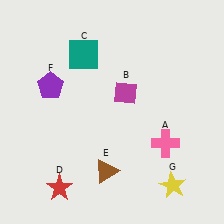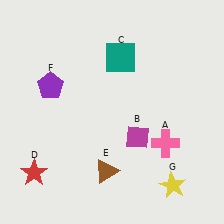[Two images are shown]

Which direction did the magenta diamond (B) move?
The magenta diamond (B) moved down.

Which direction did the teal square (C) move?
The teal square (C) moved right.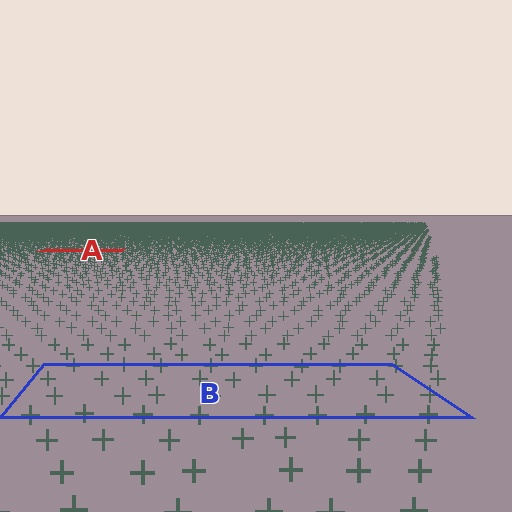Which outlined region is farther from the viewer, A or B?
Region A is farther from the viewer — the texture elements inside it appear smaller and more densely packed.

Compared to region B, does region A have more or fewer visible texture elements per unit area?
Region A has more texture elements per unit area — they are packed more densely because it is farther away.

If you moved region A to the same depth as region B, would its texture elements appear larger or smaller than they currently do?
They would appear larger. At a closer depth, the same texture elements are projected at a bigger on-screen size.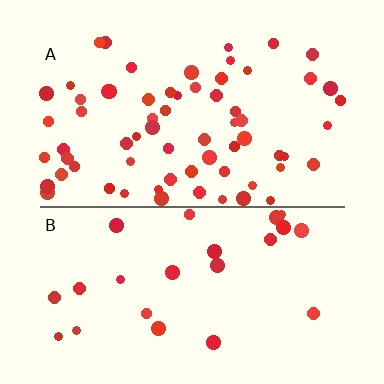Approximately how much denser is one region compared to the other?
Approximately 2.7× — region A over region B.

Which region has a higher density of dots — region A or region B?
A (the top).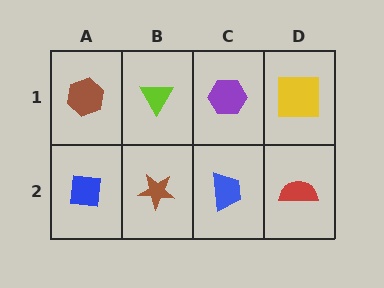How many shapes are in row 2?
4 shapes.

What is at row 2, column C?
A blue trapezoid.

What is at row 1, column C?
A purple hexagon.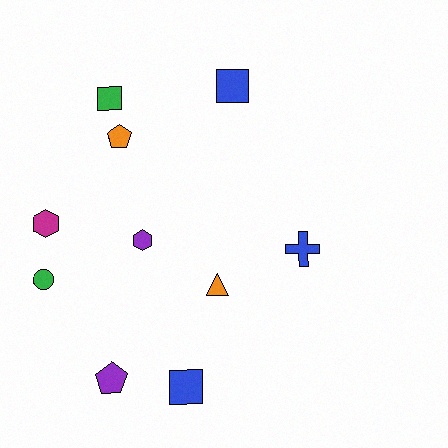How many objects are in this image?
There are 10 objects.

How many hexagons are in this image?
There are 2 hexagons.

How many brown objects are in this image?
There are no brown objects.